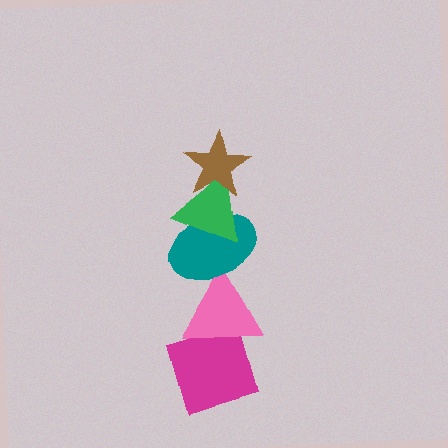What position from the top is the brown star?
The brown star is 1st from the top.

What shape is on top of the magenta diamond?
The pink triangle is on top of the magenta diamond.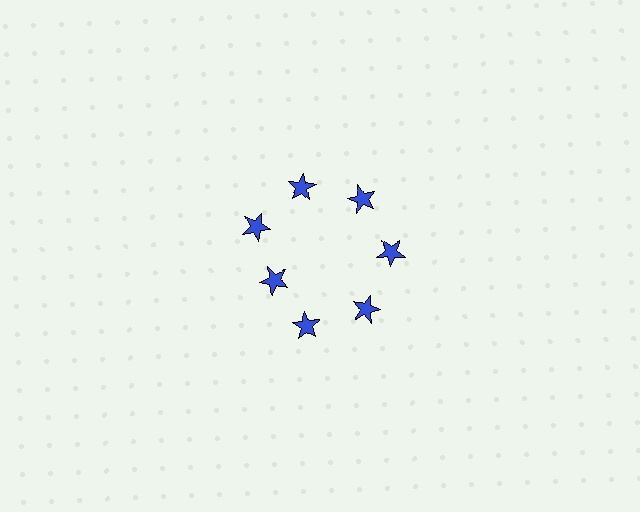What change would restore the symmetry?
The symmetry would be restored by moving it outward, back onto the ring so that all 7 stars sit at equal angles and equal distance from the center.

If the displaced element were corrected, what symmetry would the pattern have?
It would have 7-fold rotational symmetry — the pattern would map onto itself every 51 degrees.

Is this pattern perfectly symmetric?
No. The 7 blue stars are arranged in a ring, but one element near the 8 o'clock position is pulled inward toward the center, breaking the 7-fold rotational symmetry.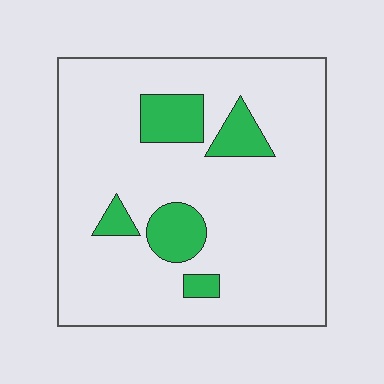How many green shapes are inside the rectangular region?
5.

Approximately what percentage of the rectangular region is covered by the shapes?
Approximately 15%.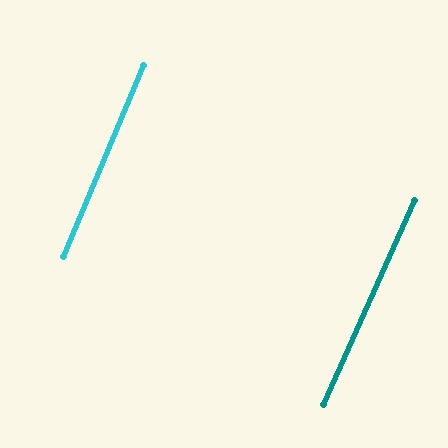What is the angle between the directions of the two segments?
Approximately 1 degree.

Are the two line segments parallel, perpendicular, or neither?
Parallel — their directions differ by only 1.4°.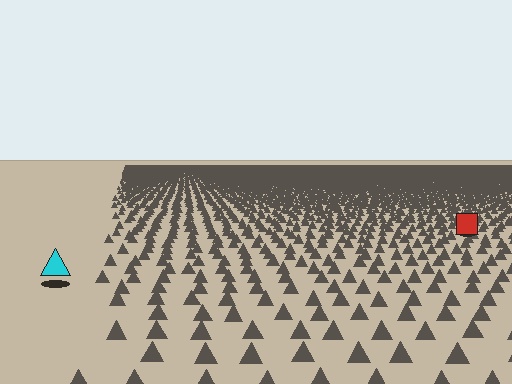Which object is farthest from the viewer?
The red square is farthest from the viewer. It appears smaller and the ground texture around it is denser.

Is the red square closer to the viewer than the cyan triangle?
No. The cyan triangle is closer — you can tell from the texture gradient: the ground texture is coarser near it.